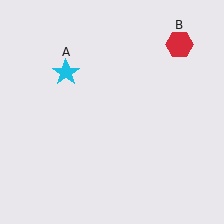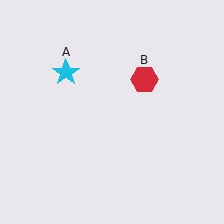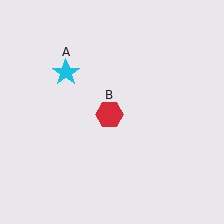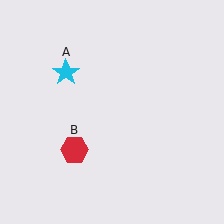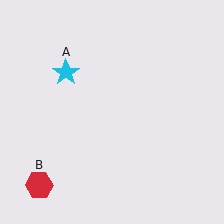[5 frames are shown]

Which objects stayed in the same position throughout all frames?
Cyan star (object A) remained stationary.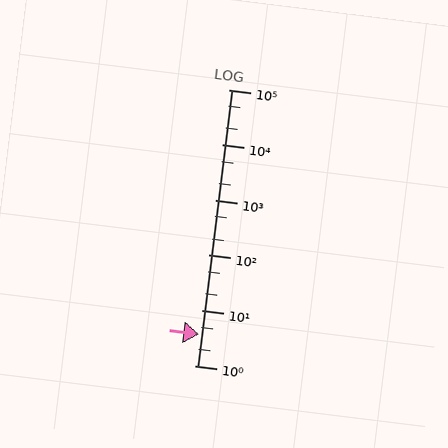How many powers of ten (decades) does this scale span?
The scale spans 5 decades, from 1 to 100000.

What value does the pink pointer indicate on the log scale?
The pointer indicates approximately 3.7.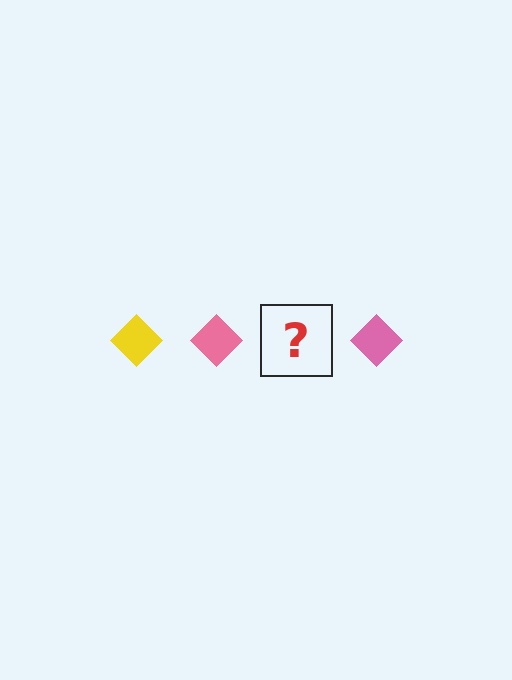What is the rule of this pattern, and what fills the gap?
The rule is that the pattern cycles through yellow, pink diamonds. The gap should be filled with a yellow diamond.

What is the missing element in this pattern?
The missing element is a yellow diamond.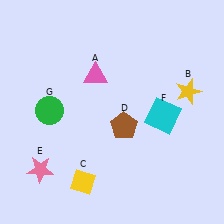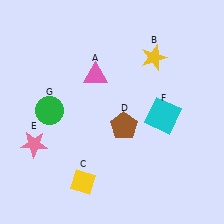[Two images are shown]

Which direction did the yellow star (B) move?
The yellow star (B) moved left.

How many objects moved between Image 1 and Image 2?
2 objects moved between the two images.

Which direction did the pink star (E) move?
The pink star (E) moved up.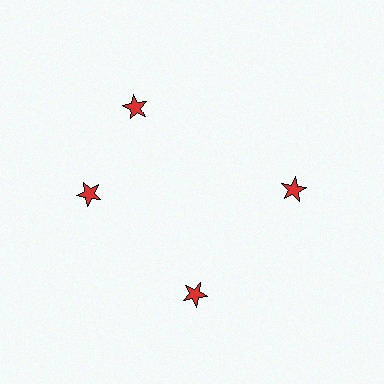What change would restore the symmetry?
The symmetry would be restored by rotating it back into even spacing with its neighbors so that all 4 stars sit at equal angles and equal distance from the center.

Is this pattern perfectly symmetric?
No. The 4 red stars are arranged in a ring, but one element near the 12 o'clock position is rotated out of alignment along the ring, breaking the 4-fold rotational symmetry.